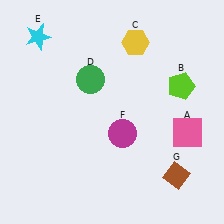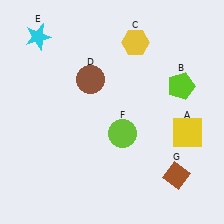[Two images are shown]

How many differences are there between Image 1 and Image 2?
There are 3 differences between the two images.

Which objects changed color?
A changed from pink to yellow. D changed from green to brown. F changed from magenta to lime.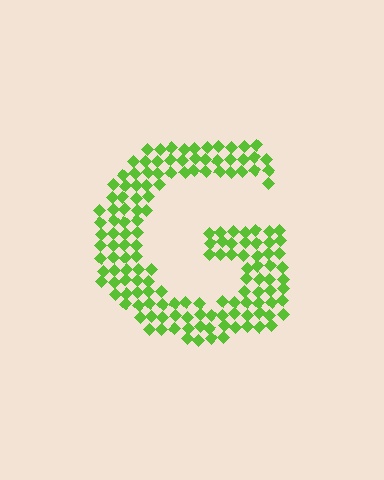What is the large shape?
The large shape is the letter G.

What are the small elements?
The small elements are diamonds.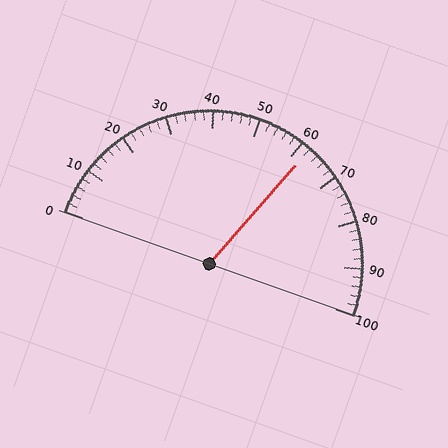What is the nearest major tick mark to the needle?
The nearest major tick mark is 60.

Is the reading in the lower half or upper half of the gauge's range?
The reading is in the upper half of the range (0 to 100).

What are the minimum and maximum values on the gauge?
The gauge ranges from 0 to 100.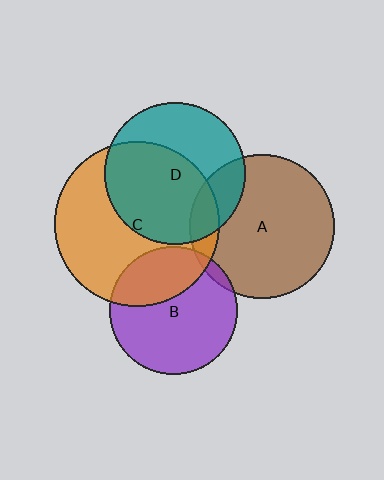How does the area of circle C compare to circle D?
Approximately 1.3 times.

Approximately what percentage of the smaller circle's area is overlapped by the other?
Approximately 20%.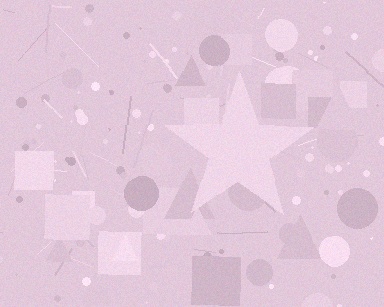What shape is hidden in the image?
A star is hidden in the image.